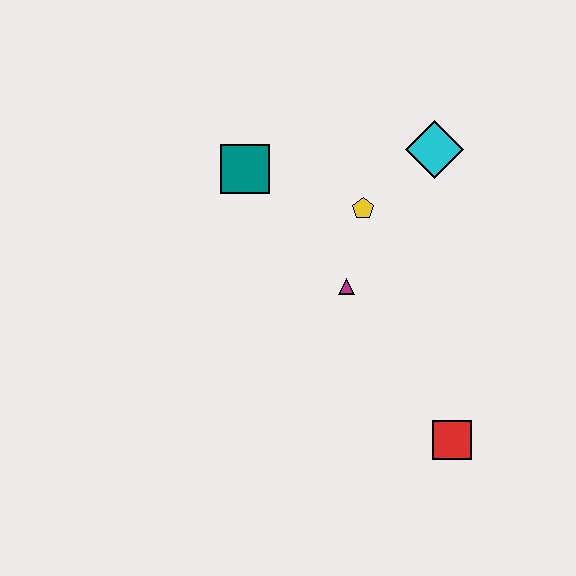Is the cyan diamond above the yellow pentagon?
Yes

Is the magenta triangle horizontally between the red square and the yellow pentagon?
No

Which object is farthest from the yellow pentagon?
The red square is farthest from the yellow pentagon.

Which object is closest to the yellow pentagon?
The magenta triangle is closest to the yellow pentagon.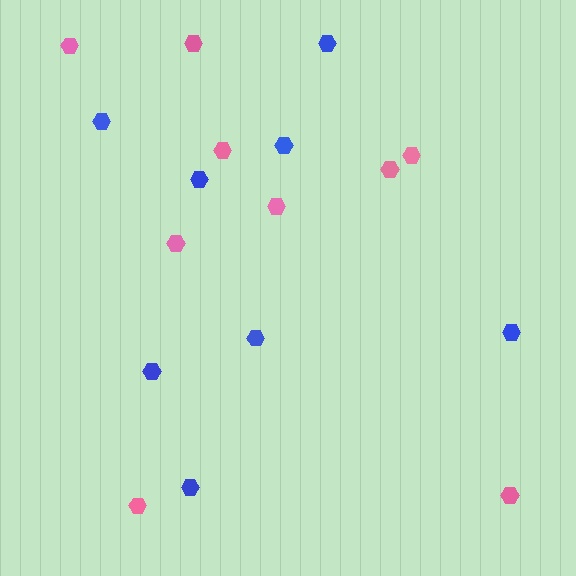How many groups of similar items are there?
There are 2 groups: one group of pink hexagons (9) and one group of blue hexagons (8).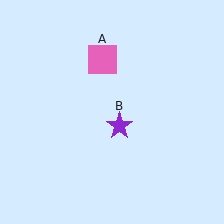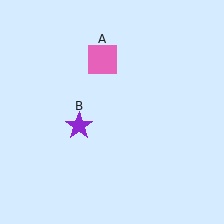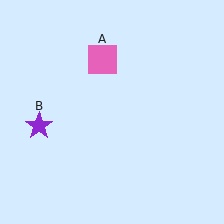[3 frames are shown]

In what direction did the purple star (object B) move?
The purple star (object B) moved left.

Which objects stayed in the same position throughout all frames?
Pink square (object A) remained stationary.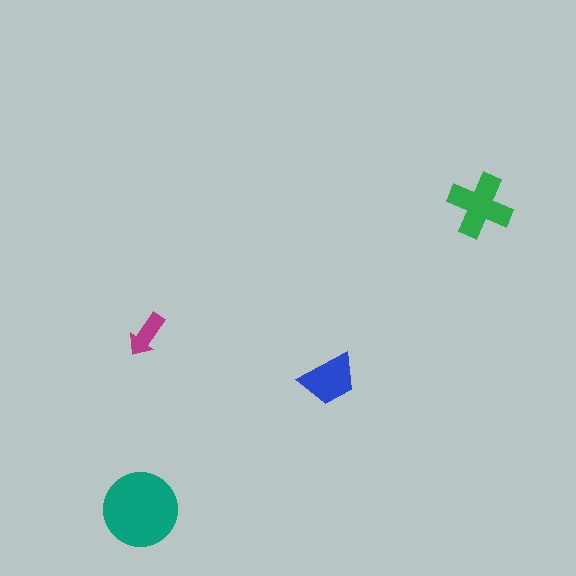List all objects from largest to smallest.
The teal circle, the green cross, the blue trapezoid, the magenta arrow.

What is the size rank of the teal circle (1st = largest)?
1st.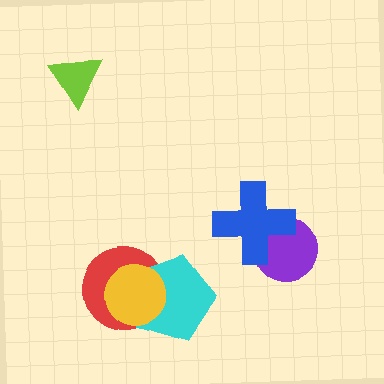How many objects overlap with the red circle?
2 objects overlap with the red circle.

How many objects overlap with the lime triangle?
0 objects overlap with the lime triangle.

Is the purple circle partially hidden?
Yes, it is partially covered by another shape.